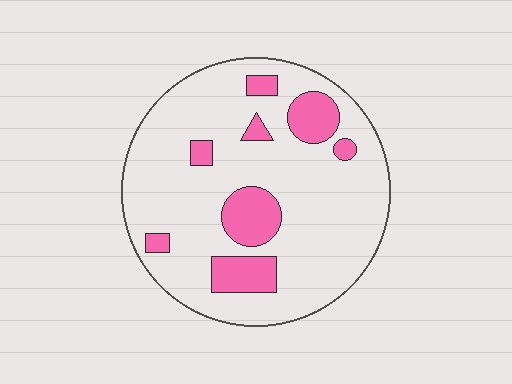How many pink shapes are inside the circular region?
8.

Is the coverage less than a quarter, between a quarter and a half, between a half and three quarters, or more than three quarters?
Less than a quarter.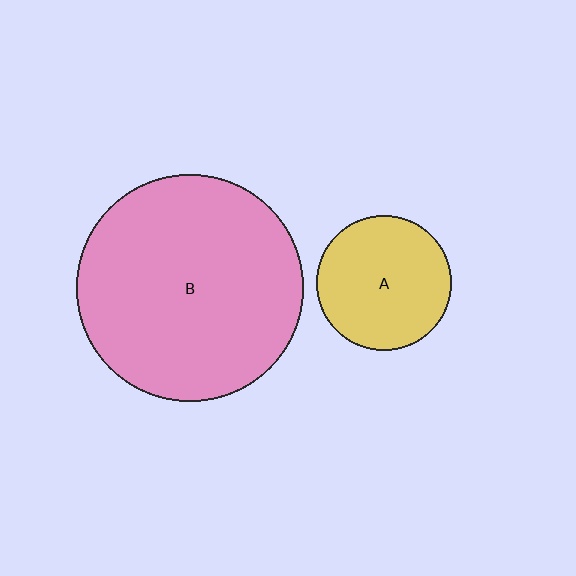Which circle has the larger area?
Circle B (pink).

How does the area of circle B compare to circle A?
Approximately 2.8 times.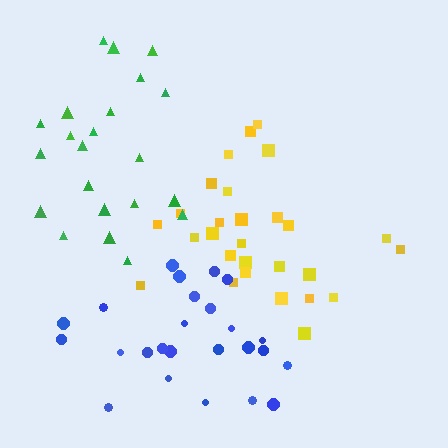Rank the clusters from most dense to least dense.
yellow, green, blue.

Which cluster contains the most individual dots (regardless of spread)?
Yellow (28).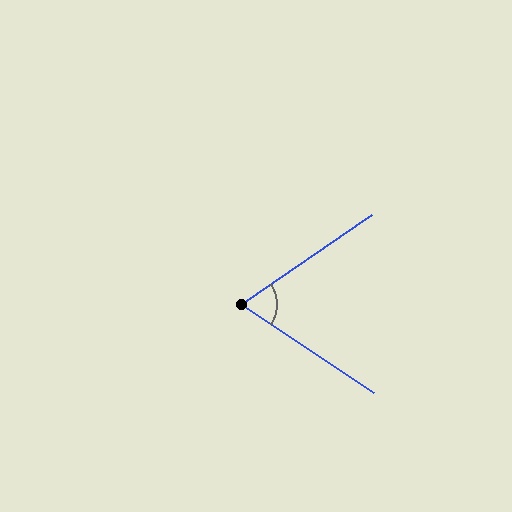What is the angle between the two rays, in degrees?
Approximately 68 degrees.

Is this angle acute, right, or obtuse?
It is acute.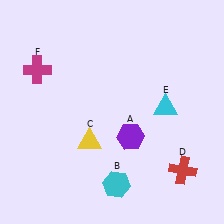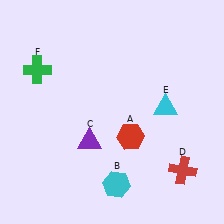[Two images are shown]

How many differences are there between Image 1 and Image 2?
There are 3 differences between the two images.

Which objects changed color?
A changed from purple to red. C changed from yellow to purple. F changed from magenta to green.